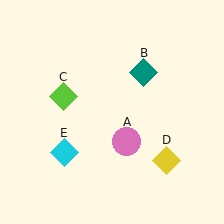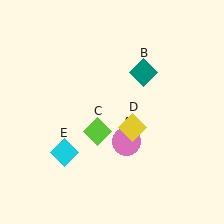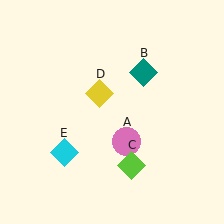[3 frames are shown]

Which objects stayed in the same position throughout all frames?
Pink circle (object A) and teal diamond (object B) and cyan diamond (object E) remained stationary.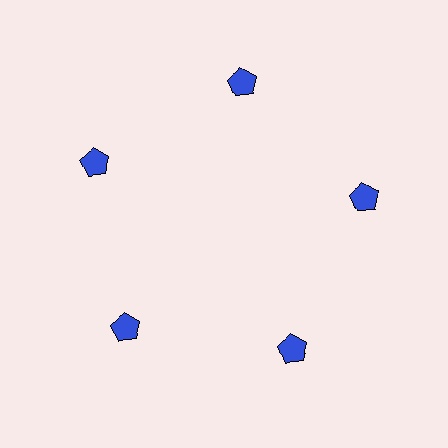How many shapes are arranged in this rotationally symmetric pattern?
There are 5 shapes, arranged in 5 groups of 1.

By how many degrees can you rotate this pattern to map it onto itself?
The pattern maps onto itself every 72 degrees of rotation.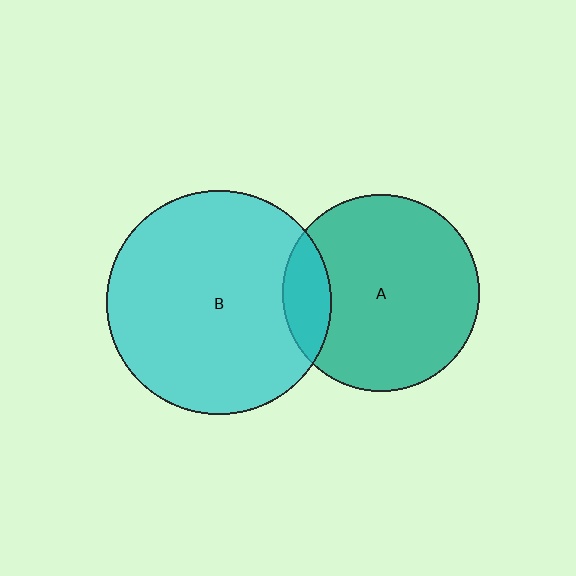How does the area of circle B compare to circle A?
Approximately 1.3 times.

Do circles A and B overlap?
Yes.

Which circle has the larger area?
Circle B (cyan).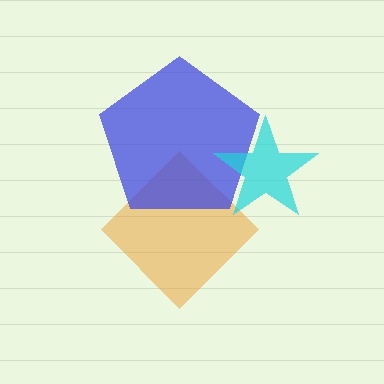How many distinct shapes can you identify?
There are 3 distinct shapes: an orange diamond, a blue pentagon, a cyan star.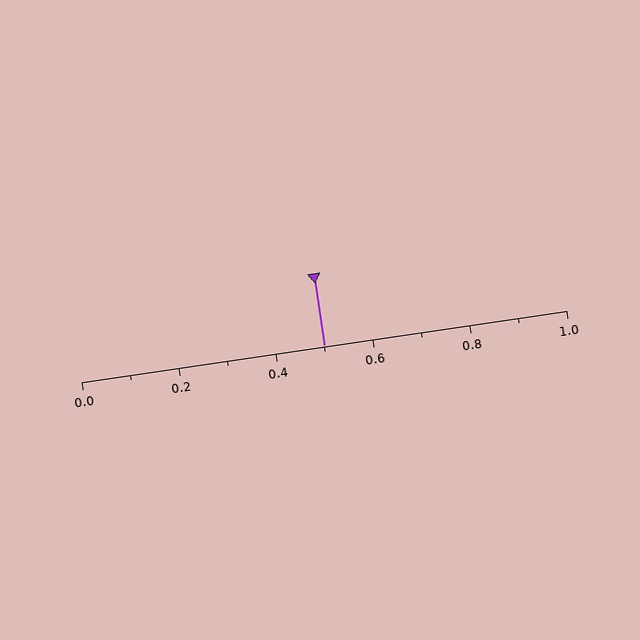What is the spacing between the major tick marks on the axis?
The major ticks are spaced 0.2 apart.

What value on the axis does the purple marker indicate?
The marker indicates approximately 0.5.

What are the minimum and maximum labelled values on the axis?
The axis runs from 0.0 to 1.0.